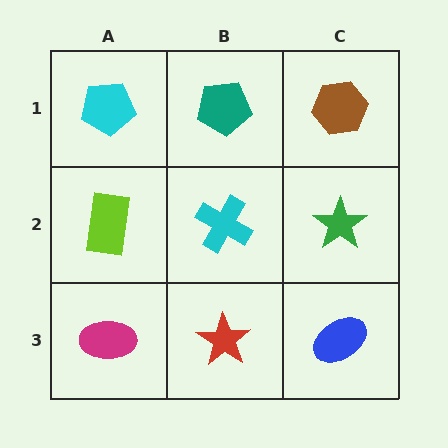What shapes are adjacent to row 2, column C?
A brown hexagon (row 1, column C), a blue ellipse (row 3, column C), a cyan cross (row 2, column B).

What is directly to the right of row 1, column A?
A teal pentagon.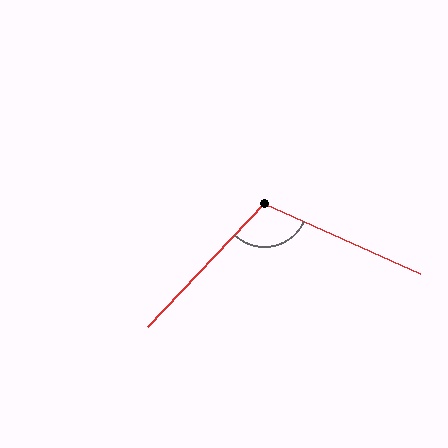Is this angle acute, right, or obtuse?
It is obtuse.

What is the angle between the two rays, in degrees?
Approximately 109 degrees.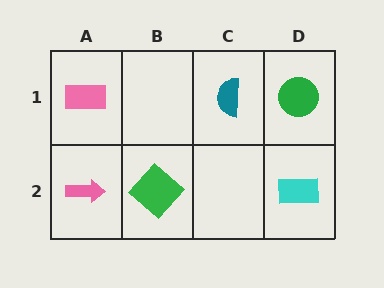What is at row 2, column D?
A cyan rectangle.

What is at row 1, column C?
A teal semicircle.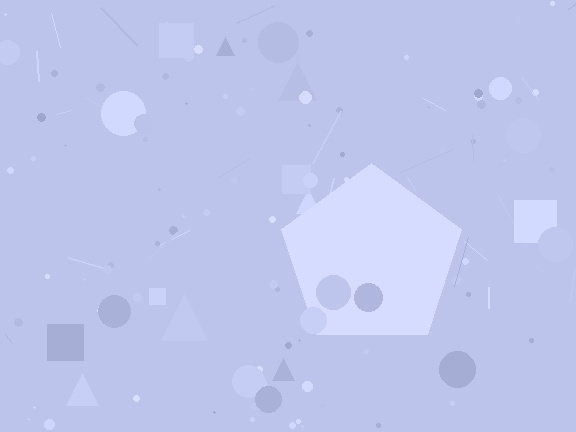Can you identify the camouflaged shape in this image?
The camouflaged shape is a pentagon.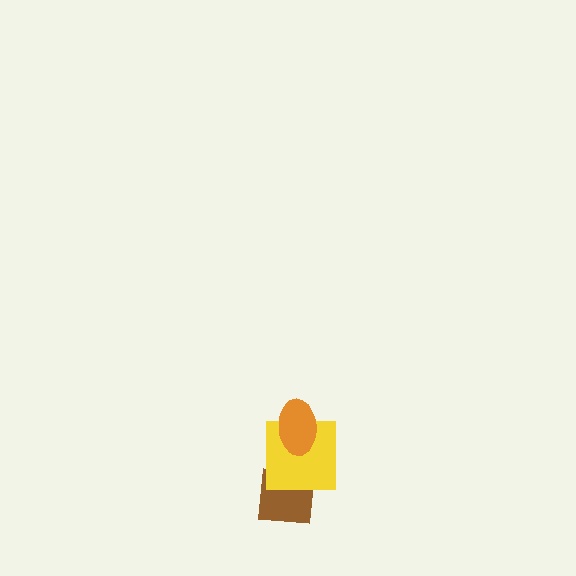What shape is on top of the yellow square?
The orange ellipse is on top of the yellow square.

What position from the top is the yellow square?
The yellow square is 2nd from the top.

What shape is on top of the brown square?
The yellow square is on top of the brown square.